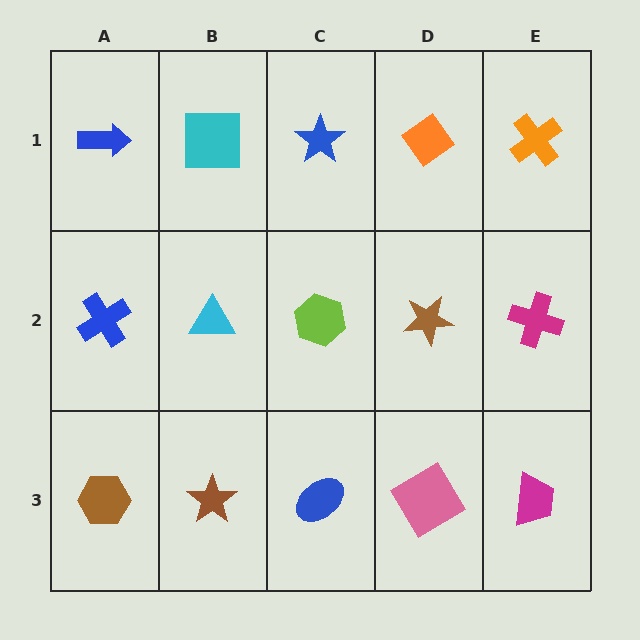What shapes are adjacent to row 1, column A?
A blue cross (row 2, column A), a cyan square (row 1, column B).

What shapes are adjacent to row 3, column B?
A cyan triangle (row 2, column B), a brown hexagon (row 3, column A), a blue ellipse (row 3, column C).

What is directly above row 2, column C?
A blue star.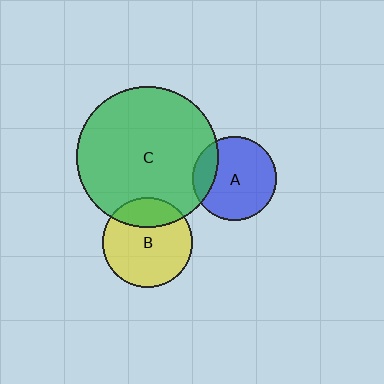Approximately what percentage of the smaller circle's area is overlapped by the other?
Approximately 25%.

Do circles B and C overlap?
Yes.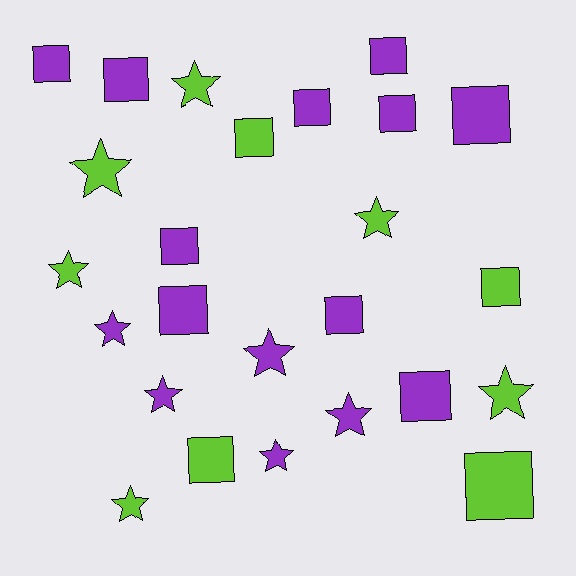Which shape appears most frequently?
Square, with 14 objects.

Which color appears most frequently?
Purple, with 15 objects.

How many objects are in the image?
There are 25 objects.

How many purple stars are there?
There are 5 purple stars.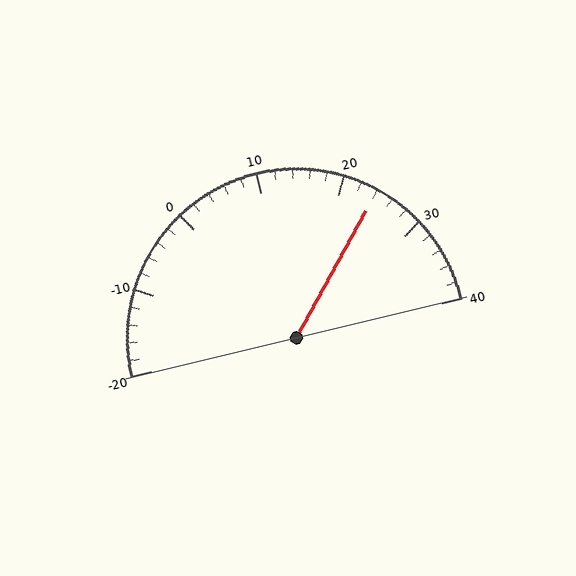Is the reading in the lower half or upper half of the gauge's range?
The reading is in the upper half of the range (-20 to 40).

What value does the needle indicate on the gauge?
The needle indicates approximately 24.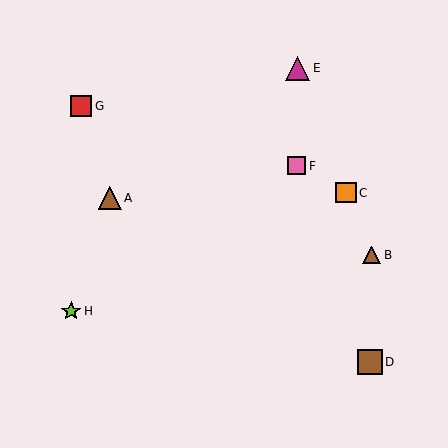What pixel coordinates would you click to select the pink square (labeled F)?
Click at (297, 166) to select the pink square F.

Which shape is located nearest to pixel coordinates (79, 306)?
The lime star (labeled H) at (71, 311) is nearest to that location.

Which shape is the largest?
The brown square (labeled D) is the largest.